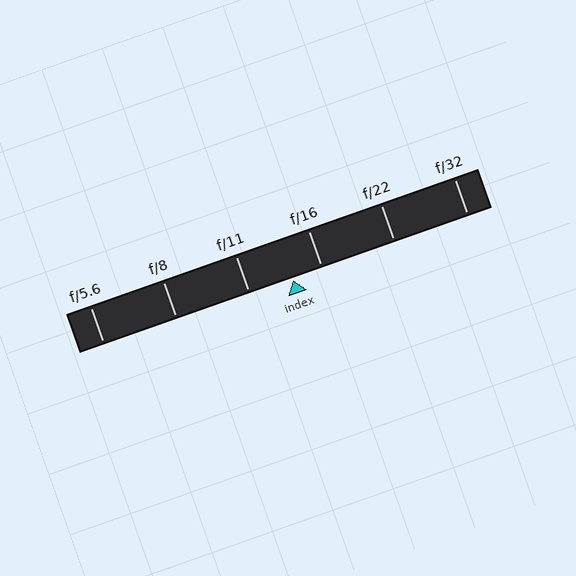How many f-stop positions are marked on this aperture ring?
There are 6 f-stop positions marked.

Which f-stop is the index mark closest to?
The index mark is closest to f/16.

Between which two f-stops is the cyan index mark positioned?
The index mark is between f/11 and f/16.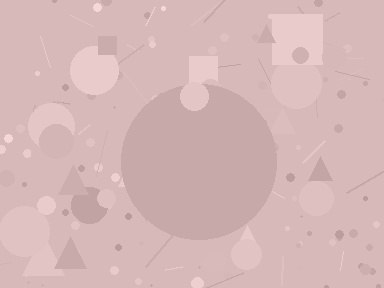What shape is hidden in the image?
A circle is hidden in the image.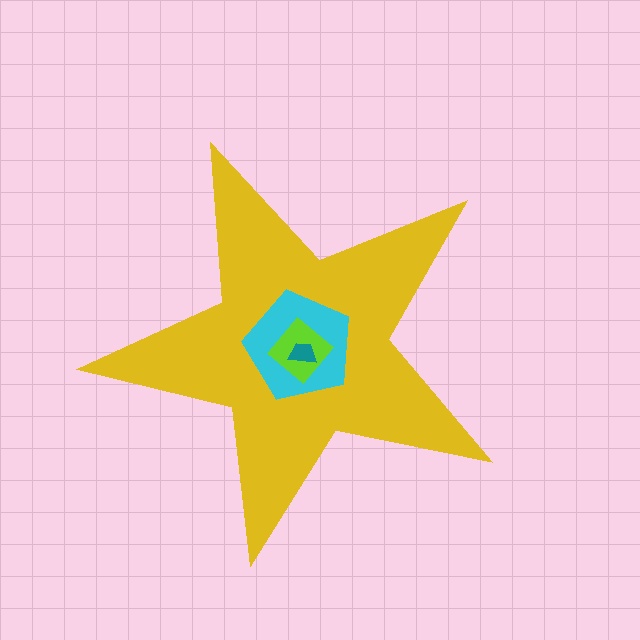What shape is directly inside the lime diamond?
The teal trapezoid.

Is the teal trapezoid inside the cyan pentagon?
Yes.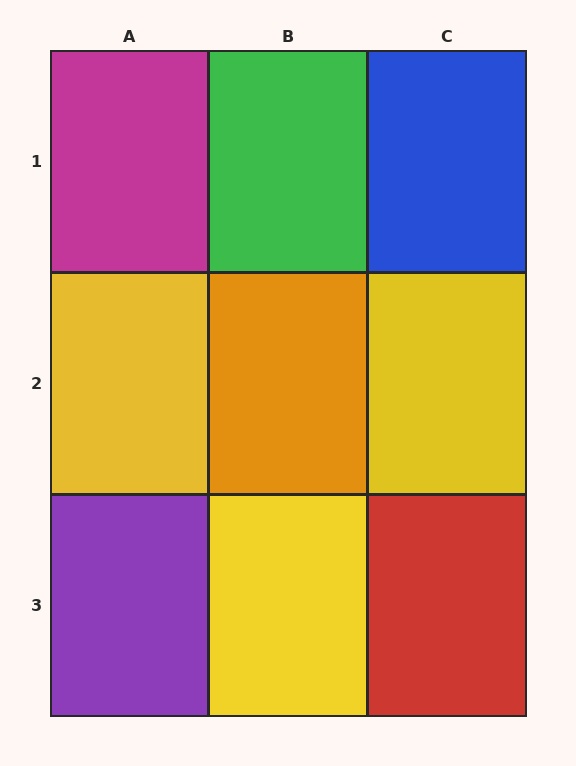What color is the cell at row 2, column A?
Yellow.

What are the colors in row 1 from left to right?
Magenta, green, blue.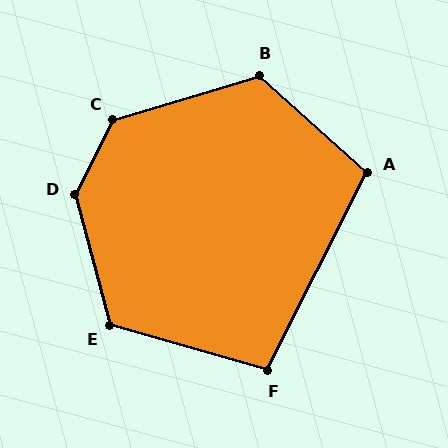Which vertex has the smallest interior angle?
F, at approximately 101 degrees.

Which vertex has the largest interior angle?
D, at approximately 138 degrees.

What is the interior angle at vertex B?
Approximately 121 degrees (obtuse).